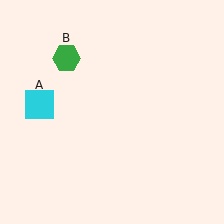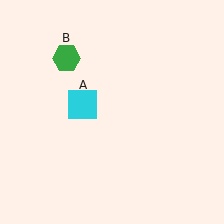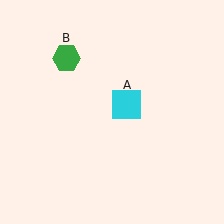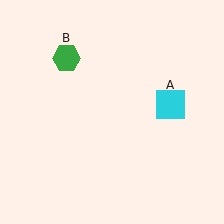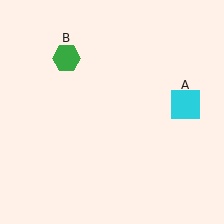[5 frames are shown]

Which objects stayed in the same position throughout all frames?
Green hexagon (object B) remained stationary.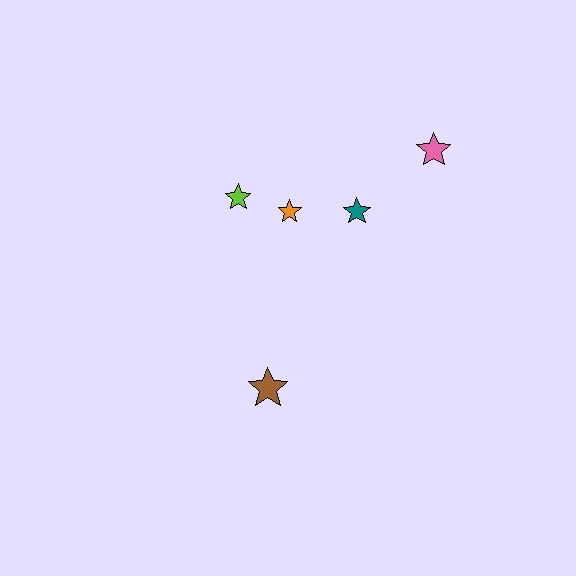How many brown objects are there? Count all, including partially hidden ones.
There is 1 brown object.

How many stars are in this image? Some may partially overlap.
There are 5 stars.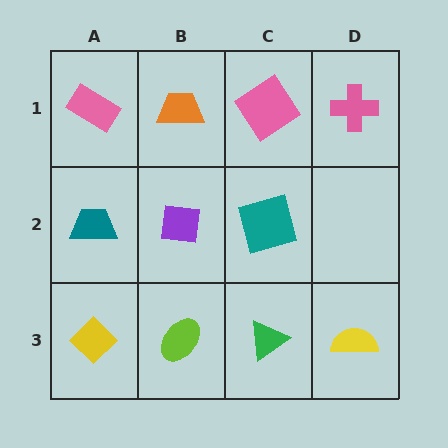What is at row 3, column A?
A yellow diamond.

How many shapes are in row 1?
4 shapes.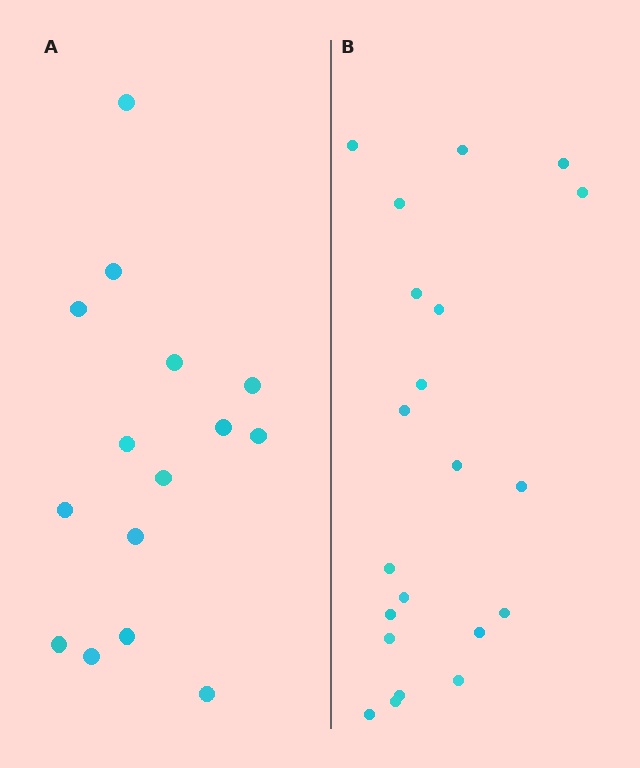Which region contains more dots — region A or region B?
Region B (the right region) has more dots.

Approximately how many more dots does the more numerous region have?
Region B has about 6 more dots than region A.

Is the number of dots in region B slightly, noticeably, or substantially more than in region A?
Region B has noticeably more, but not dramatically so. The ratio is roughly 1.4 to 1.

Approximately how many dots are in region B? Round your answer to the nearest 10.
About 20 dots. (The exact count is 21, which rounds to 20.)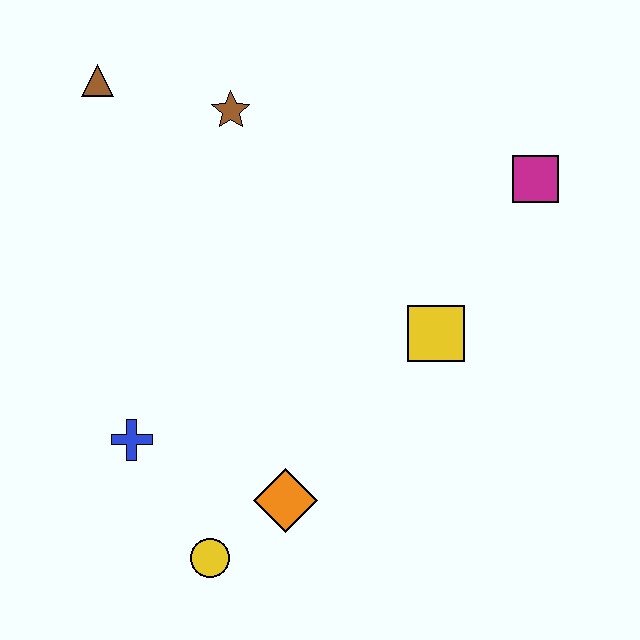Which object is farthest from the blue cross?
The magenta square is farthest from the blue cross.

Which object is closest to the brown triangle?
The brown star is closest to the brown triangle.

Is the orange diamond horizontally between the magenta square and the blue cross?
Yes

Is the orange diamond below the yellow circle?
No